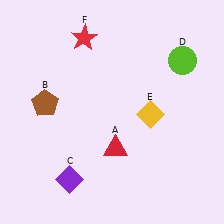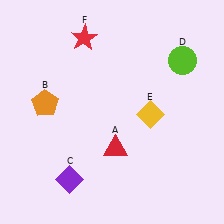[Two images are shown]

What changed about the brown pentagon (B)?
In Image 1, B is brown. In Image 2, it changed to orange.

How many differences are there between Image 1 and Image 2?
There is 1 difference between the two images.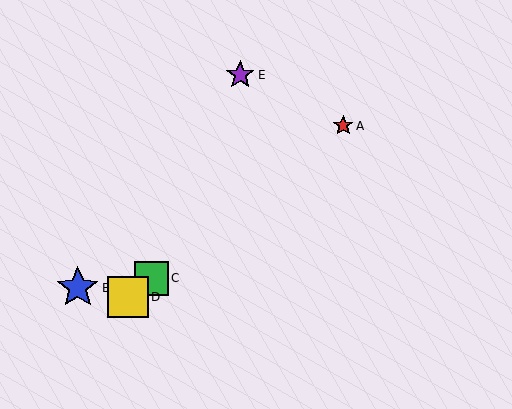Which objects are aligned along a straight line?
Objects A, C, D are aligned along a straight line.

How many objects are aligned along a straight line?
3 objects (A, C, D) are aligned along a straight line.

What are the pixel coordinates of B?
Object B is at (78, 288).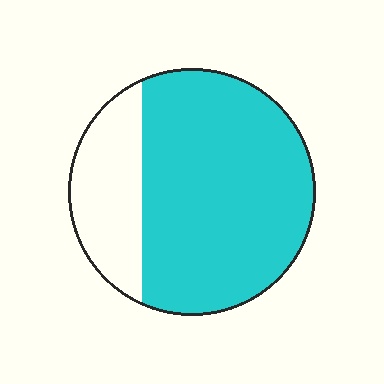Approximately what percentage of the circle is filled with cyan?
Approximately 75%.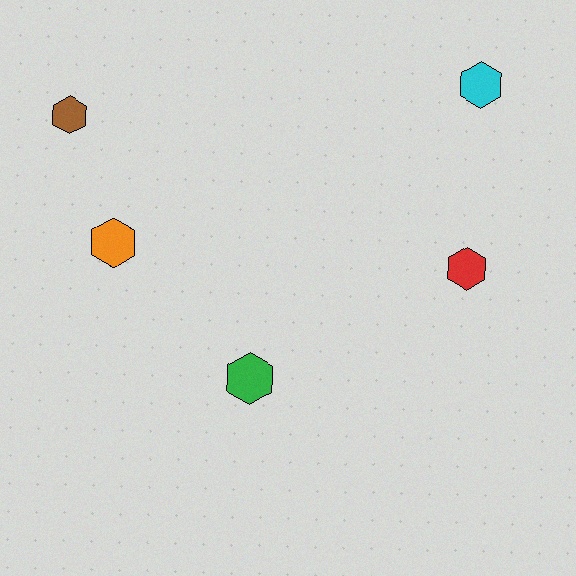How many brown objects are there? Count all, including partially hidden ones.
There is 1 brown object.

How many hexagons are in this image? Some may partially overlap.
There are 5 hexagons.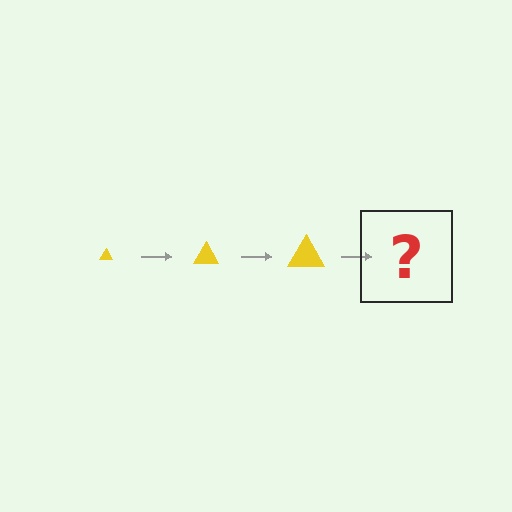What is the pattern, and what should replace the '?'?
The pattern is that the triangle gets progressively larger each step. The '?' should be a yellow triangle, larger than the previous one.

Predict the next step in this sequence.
The next step is a yellow triangle, larger than the previous one.